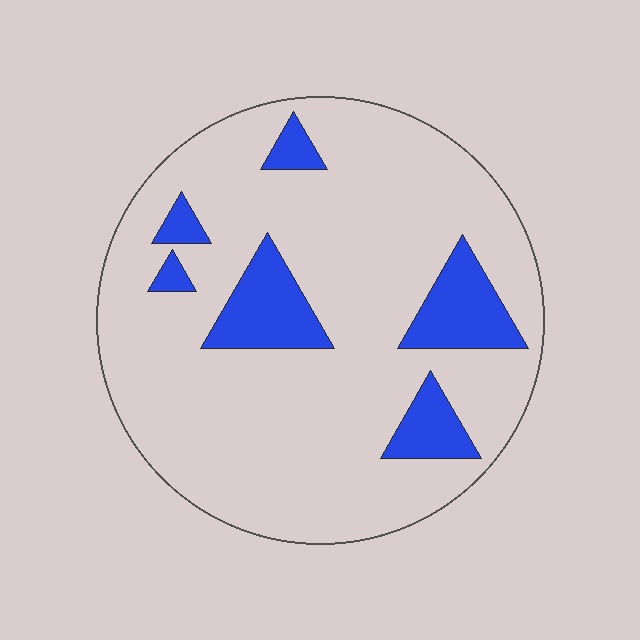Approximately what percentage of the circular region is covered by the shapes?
Approximately 15%.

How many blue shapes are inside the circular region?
6.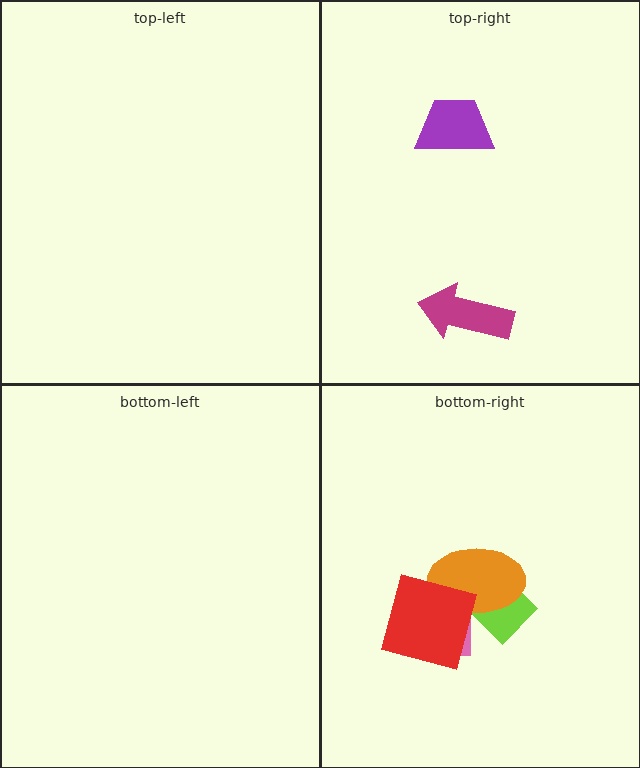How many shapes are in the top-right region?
2.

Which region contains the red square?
The bottom-right region.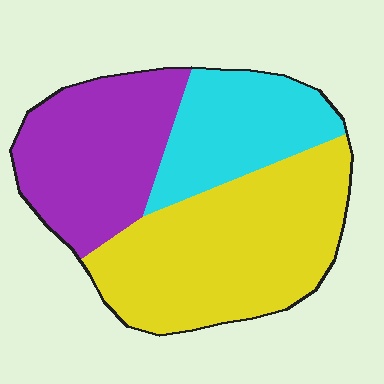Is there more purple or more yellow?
Yellow.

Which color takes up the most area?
Yellow, at roughly 45%.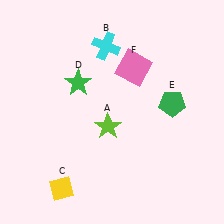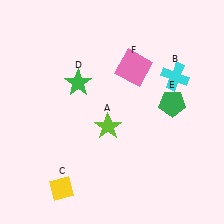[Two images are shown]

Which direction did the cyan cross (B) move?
The cyan cross (B) moved right.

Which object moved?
The cyan cross (B) moved right.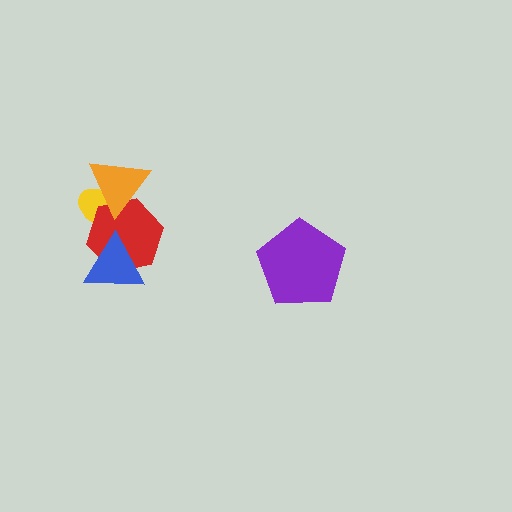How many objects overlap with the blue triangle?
1 object overlaps with the blue triangle.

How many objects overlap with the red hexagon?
3 objects overlap with the red hexagon.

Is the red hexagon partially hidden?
Yes, it is partially covered by another shape.